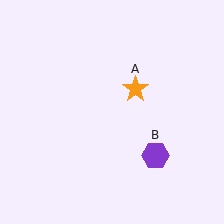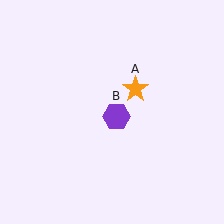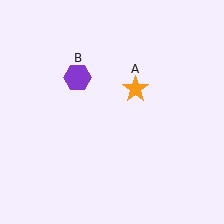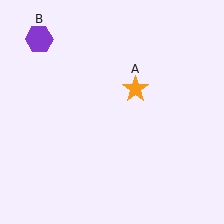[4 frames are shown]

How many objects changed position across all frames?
1 object changed position: purple hexagon (object B).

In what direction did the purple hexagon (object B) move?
The purple hexagon (object B) moved up and to the left.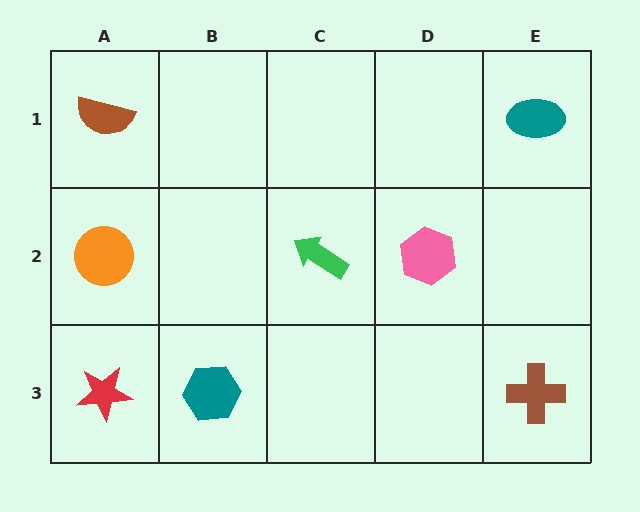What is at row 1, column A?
A brown semicircle.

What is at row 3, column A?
A red star.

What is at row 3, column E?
A brown cross.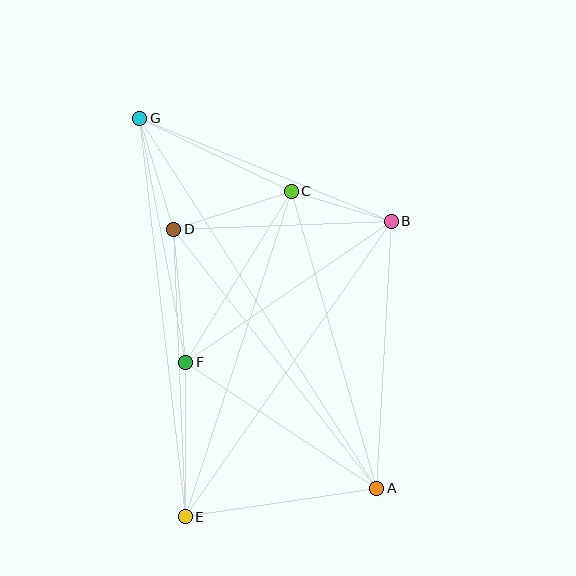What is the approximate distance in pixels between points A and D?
The distance between A and D is approximately 329 pixels.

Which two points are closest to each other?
Points B and C are closest to each other.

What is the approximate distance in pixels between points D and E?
The distance between D and E is approximately 287 pixels.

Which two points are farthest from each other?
Points A and G are farthest from each other.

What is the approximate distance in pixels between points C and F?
The distance between C and F is approximately 201 pixels.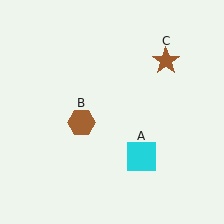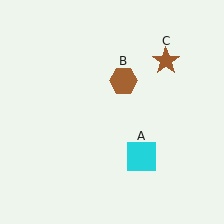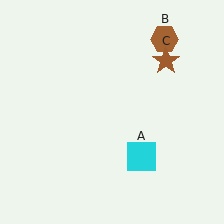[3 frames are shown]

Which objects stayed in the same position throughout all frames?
Cyan square (object A) and brown star (object C) remained stationary.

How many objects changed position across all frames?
1 object changed position: brown hexagon (object B).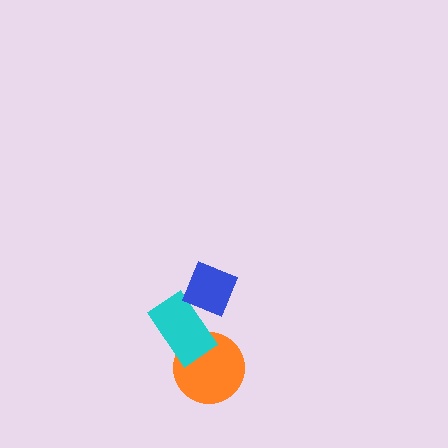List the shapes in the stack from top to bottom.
From top to bottom: the blue diamond, the cyan rectangle, the orange circle.